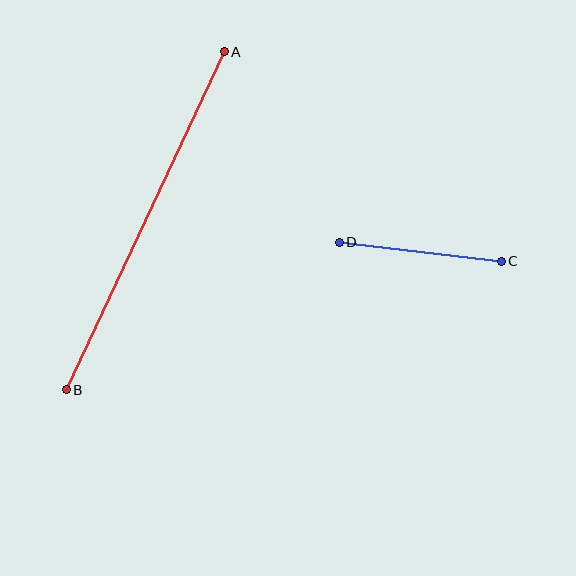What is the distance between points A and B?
The distance is approximately 373 pixels.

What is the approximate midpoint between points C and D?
The midpoint is at approximately (420, 252) pixels.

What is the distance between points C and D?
The distance is approximately 163 pixels.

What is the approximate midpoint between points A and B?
The midpoint is at approximately (145, 221) pixels.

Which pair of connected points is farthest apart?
Points A and B are farthest apart.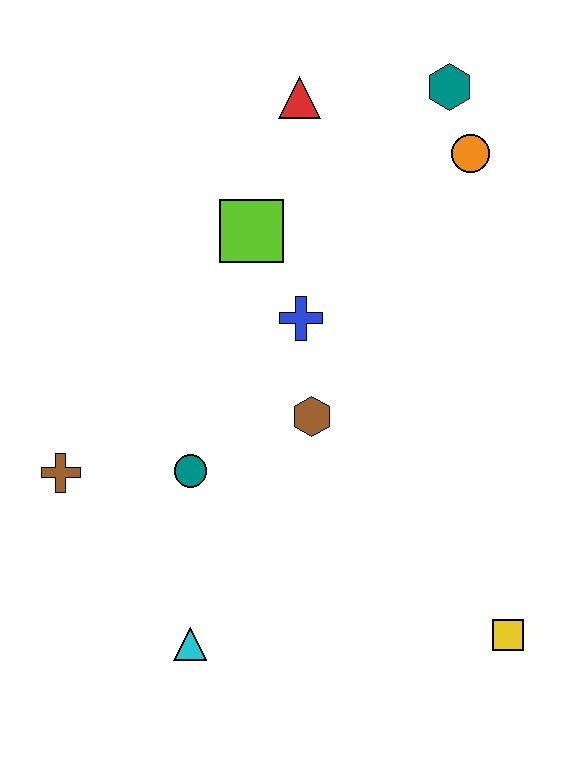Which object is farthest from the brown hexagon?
The teal hexagon is farthest from the brown hexagon.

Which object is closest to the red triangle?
The lime square is closest to the red triangle.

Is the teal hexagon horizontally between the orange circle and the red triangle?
Yes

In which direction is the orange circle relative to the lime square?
The orange circle is to the right of the lime square.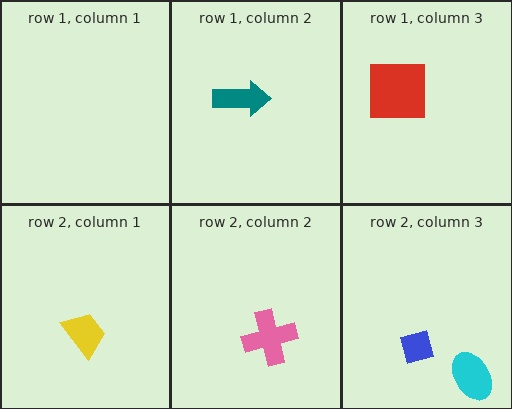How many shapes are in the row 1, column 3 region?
1.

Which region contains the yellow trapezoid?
The row 2, column 1 region.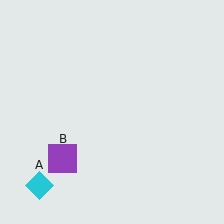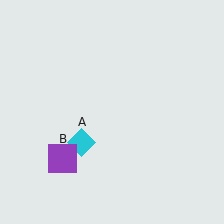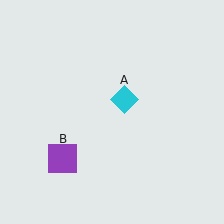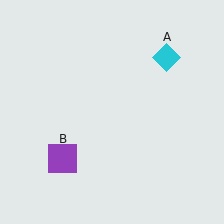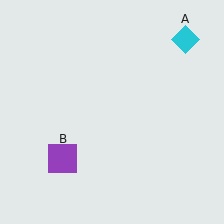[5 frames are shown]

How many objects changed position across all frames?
1 object changed position: cyan diamond (object A).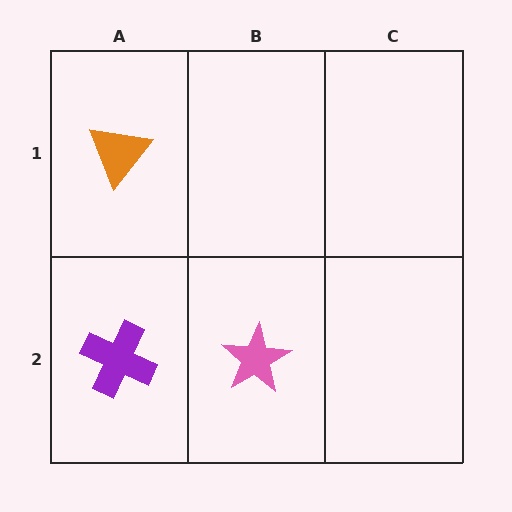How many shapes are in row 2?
2 shapes.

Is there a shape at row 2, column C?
No, that cell is empty.